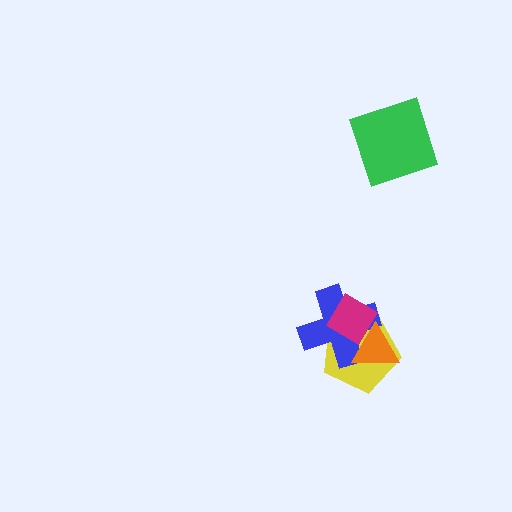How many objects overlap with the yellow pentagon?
3 objects overlap with the yellow pentagon.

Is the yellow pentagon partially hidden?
Yes, it is partially covered by another shape.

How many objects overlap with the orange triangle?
3 objects overlap with the orange triangle.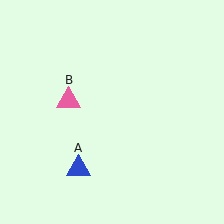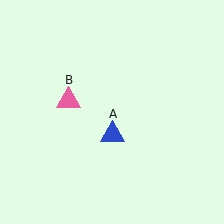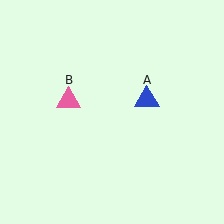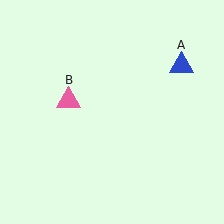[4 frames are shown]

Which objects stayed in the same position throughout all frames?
Pink triangle (object B) remained stationary.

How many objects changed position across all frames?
1 object changed position: blue triangle (object A).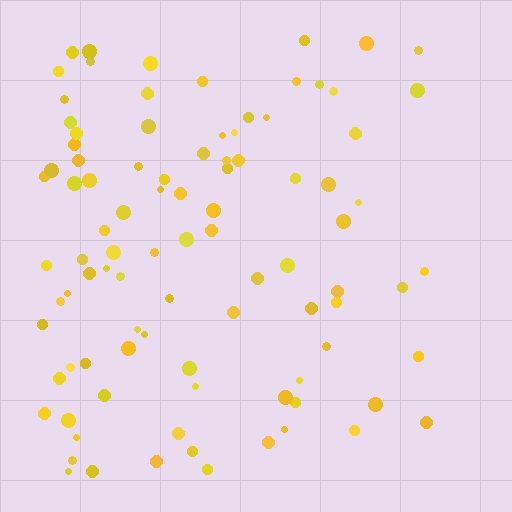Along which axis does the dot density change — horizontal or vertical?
Horizontal.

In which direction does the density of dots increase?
From right to left, with the left side densest.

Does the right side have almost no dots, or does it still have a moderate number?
Still a moderate number, just noticeably fewer than the left.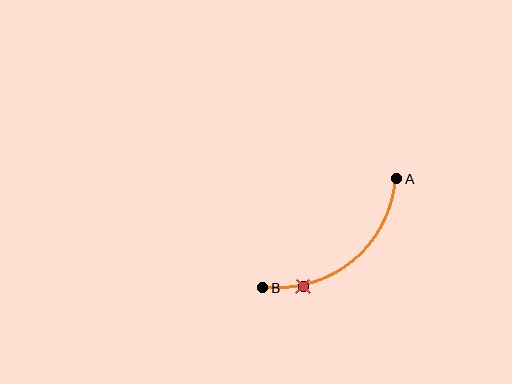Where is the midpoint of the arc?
The arc midpoint is the point on the curve farthest from the straight line joining A and B. It sits below and to the right of that line.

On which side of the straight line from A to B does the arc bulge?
The arc bulges below and to the right of the straight line connecting A and B.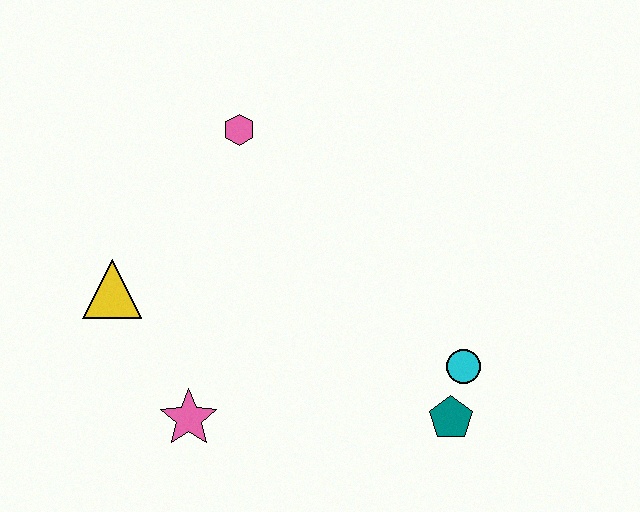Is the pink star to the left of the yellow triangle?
No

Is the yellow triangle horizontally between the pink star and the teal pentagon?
No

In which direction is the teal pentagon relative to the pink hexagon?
The teal pentagon is below the pink hexagon.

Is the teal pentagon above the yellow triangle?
No